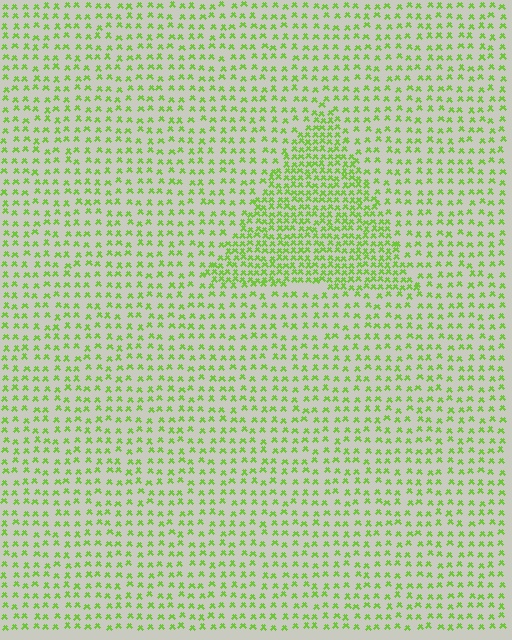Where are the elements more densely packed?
The elements are more densely packed inside the triangle boundary.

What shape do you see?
I see a triangle.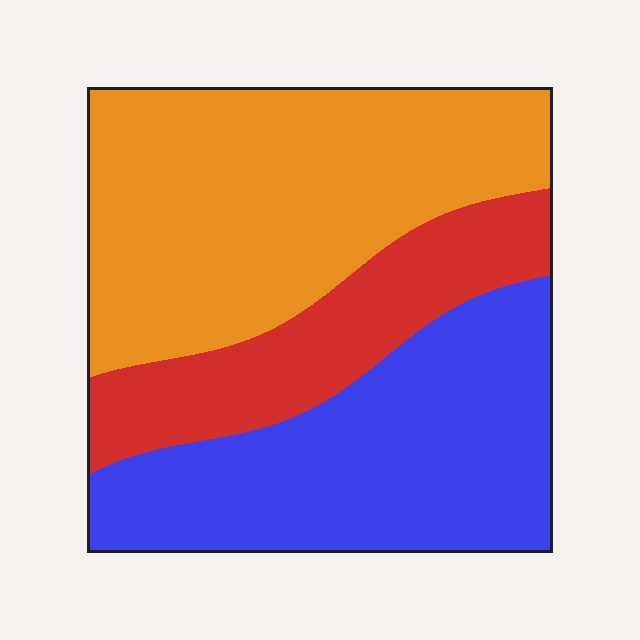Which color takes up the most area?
Orange, at roughly 45%.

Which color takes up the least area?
Red, at roughly 20%.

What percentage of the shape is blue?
Blue takes up about three eighths (3/8) of the shape.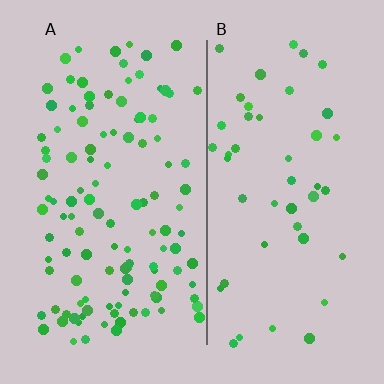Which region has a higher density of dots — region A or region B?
A (the left).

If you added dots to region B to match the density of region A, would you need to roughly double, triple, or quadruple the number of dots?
Approximately double.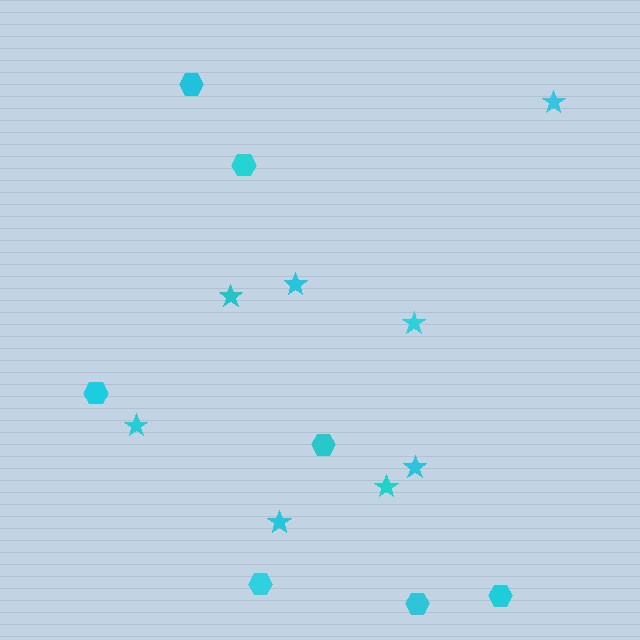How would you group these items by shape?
There are 2 groups: one group of hexagons (7) and one group of stars (8).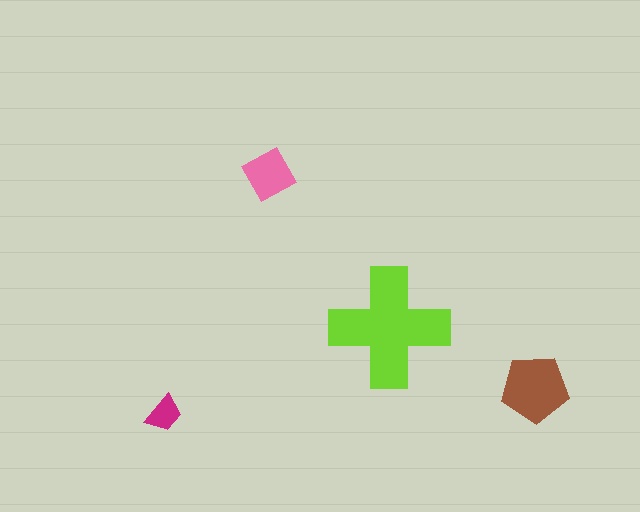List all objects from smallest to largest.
The magenta trapezoid, the pink square, the brown pentagon, the lime cross.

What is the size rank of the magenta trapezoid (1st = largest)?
4th.